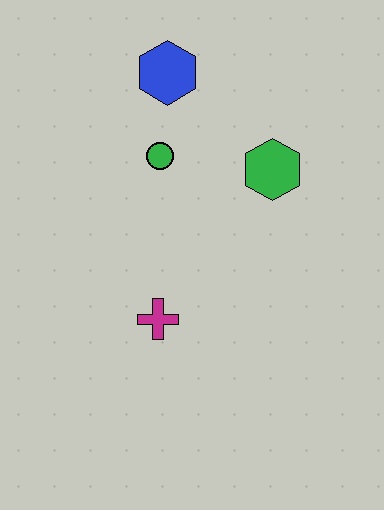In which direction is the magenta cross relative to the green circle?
The magenta cross is below the green circle.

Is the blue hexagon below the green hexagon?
No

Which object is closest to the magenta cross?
The green circle is closest to the magenta cross.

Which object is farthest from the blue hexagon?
The magenta cross is farthest from the blue hexagon.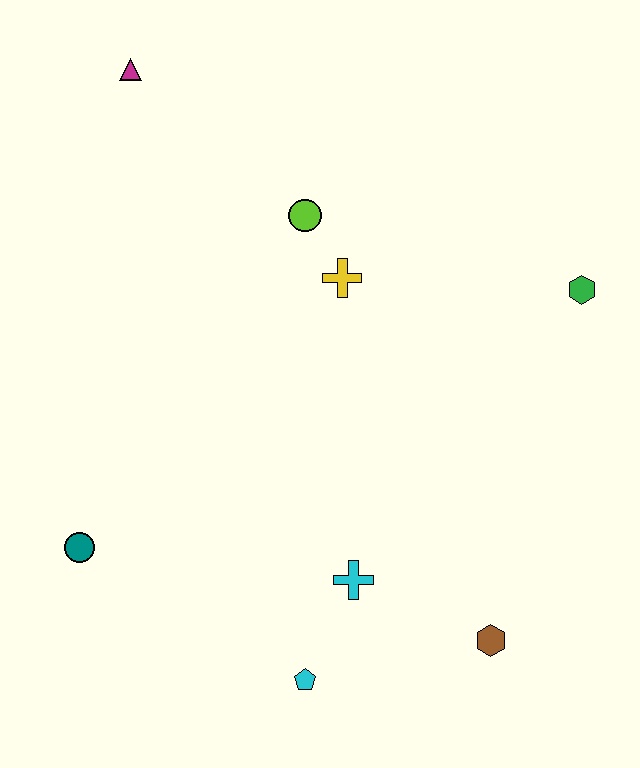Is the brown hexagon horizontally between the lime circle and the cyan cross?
No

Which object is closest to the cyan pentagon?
The cyan cross is closest to the cyan pentagon.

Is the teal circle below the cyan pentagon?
No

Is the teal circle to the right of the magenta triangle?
No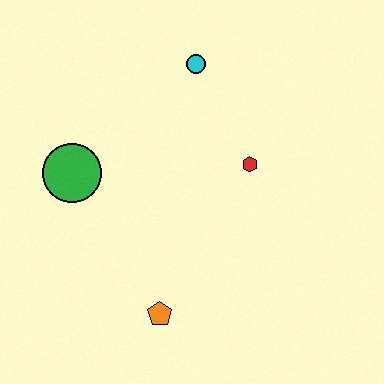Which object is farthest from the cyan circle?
The orange pentagon is farthest from the cyan circle.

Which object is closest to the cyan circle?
The red hexagon is closest to the cyan circle.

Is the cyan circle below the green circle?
No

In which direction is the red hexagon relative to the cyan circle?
The red hexagon is below the cyan circle.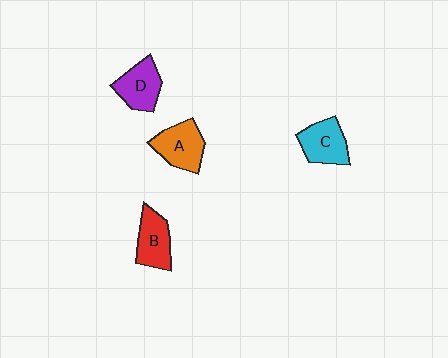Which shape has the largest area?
Shape A (orange).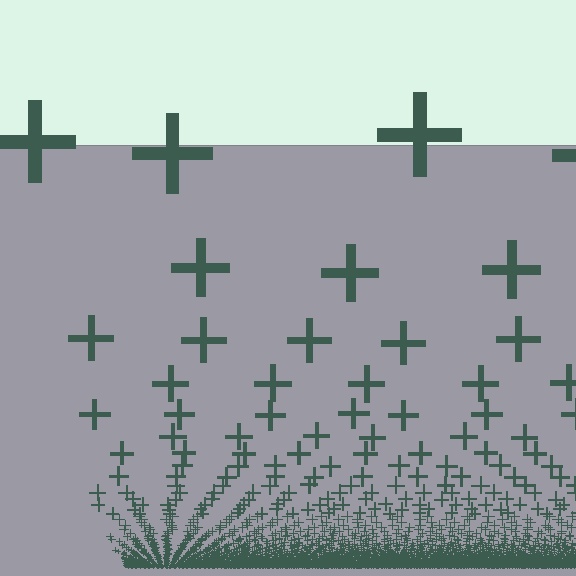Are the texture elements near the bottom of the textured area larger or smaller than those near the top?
Smaller. The gradient is inverted — elements near the bottom are smaller and denser.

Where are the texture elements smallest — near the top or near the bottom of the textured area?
Near the bottom.